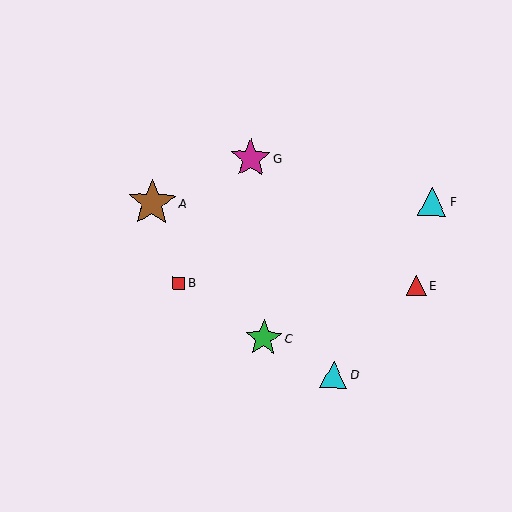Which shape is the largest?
The brown star (labeled A) is the largest.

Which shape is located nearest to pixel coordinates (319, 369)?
The cyan triangle (labeled D) at (334, 375) is nearest to that location.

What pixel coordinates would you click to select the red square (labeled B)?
Click at (179, 283) to select the red square B.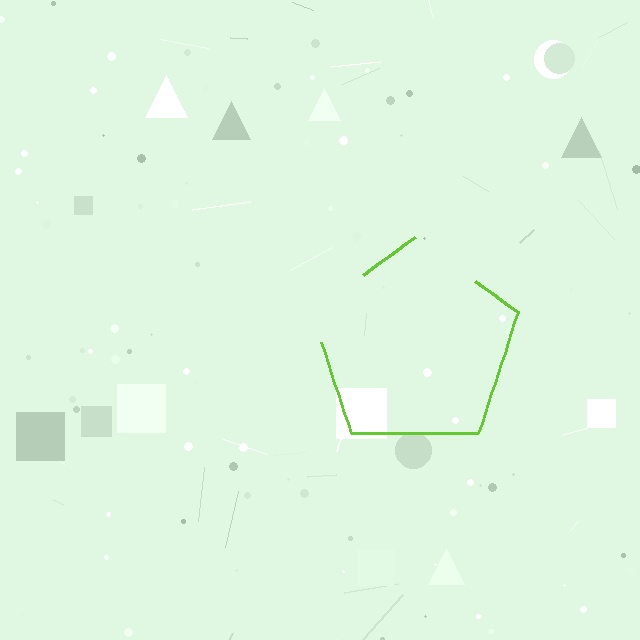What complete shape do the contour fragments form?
The contour fragments form a pentagon.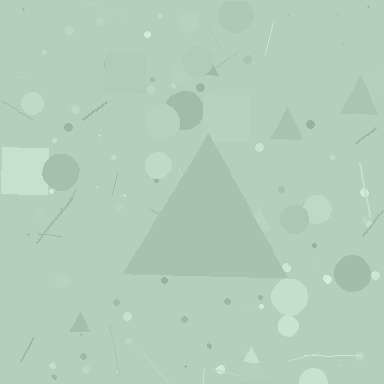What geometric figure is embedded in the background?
A triangle is embedded in the background.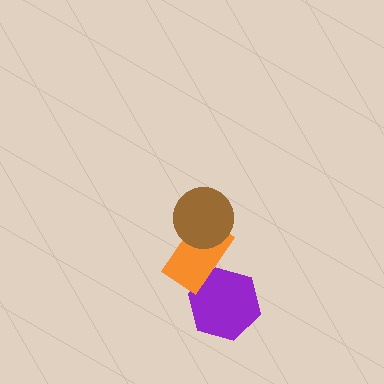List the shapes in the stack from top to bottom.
From top to bottom: the brown circle, the orange rectangle, the purple hexagon.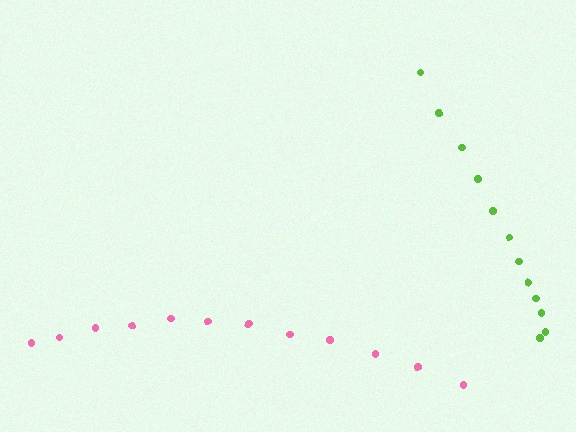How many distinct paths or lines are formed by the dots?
There are 2 distinct paths.